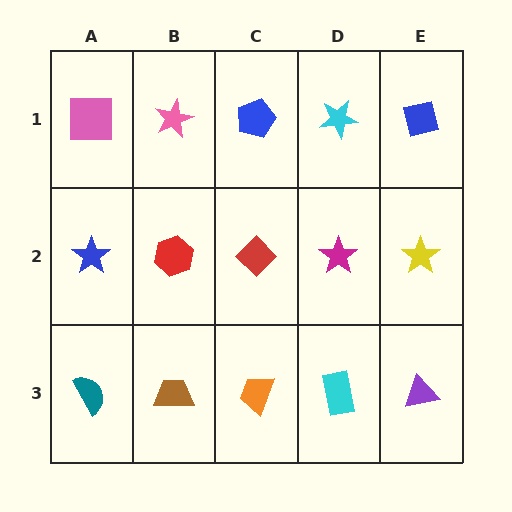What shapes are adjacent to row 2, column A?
A pink square (row 1, column A), a teal semicircle (row 3, column A), a red hexagon (row 2, column B).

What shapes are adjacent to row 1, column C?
A red diamond (row 2, column C), a pink star (row 1, column B), a cyan star (row 1, column D).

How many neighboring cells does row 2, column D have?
4.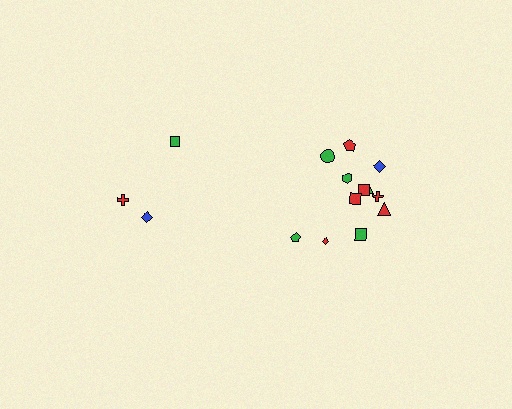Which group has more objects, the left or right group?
The right group.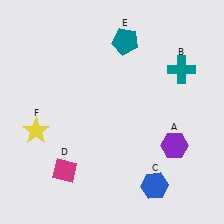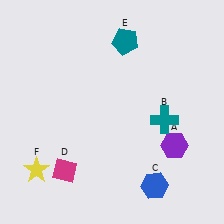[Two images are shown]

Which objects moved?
The objects that moved are: the teal cross (B), the yellow star (F).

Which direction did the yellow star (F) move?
The yellow star (F) moved down.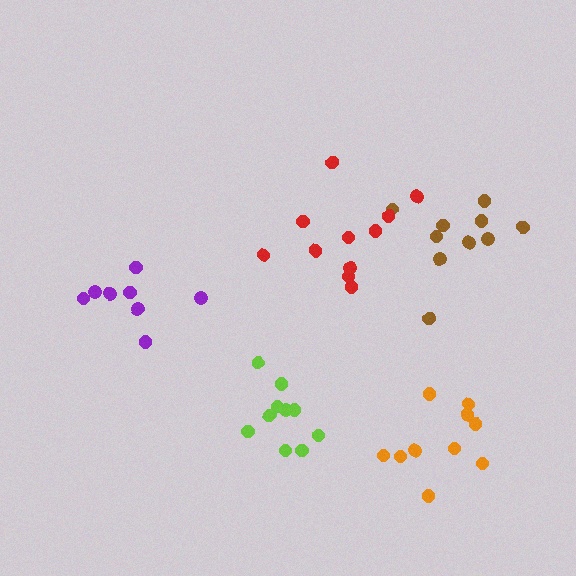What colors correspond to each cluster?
The clusters are colored: purple, lime, brown, red, orange.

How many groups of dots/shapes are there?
There are 5 groups.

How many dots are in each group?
Group 1: 8 dots, Group 2: 10 dots, Group 3: 10 dots, Group 4: 11 dots, Group 5: 10 dots (49 total).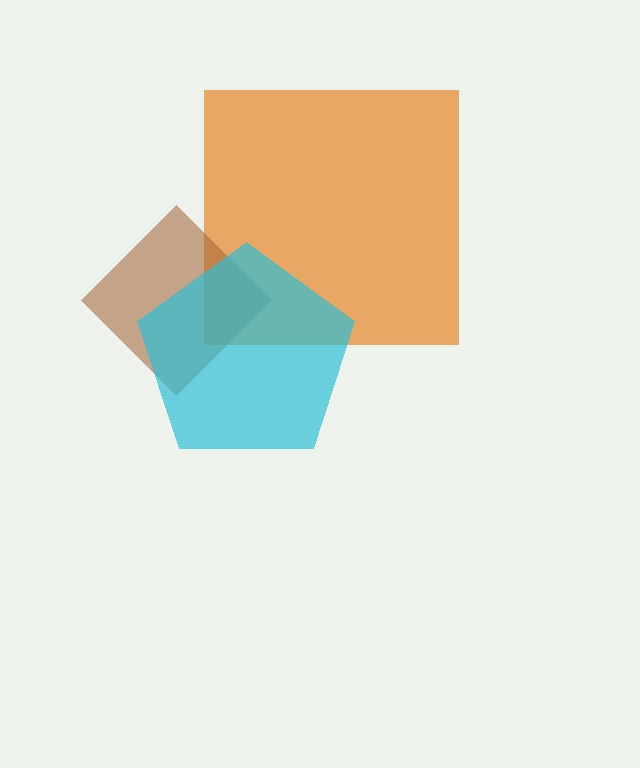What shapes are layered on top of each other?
The layered shapes are: an orange square, a brown diamond, a cyan pentagon.